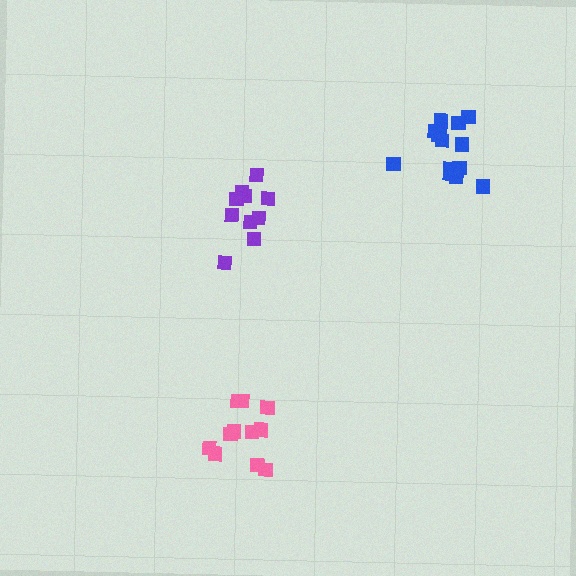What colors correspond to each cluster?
The clusters are colored: blue, purple, pink.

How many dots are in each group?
Group 1: 13 dots, Group 2: 10 dots, Group 3: 11 dots (34 total).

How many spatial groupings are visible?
There are 3 spatial groupings.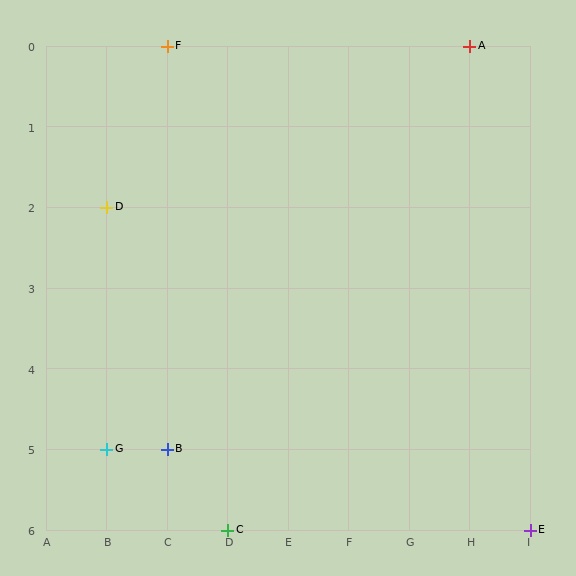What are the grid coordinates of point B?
Point B is at grid coordinates (C, 5).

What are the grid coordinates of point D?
Point D is at grid coordinates (B, 2).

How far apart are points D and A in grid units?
Points D and A are 6 columns and 2 rows apart (about 6.3 grid units diagonally).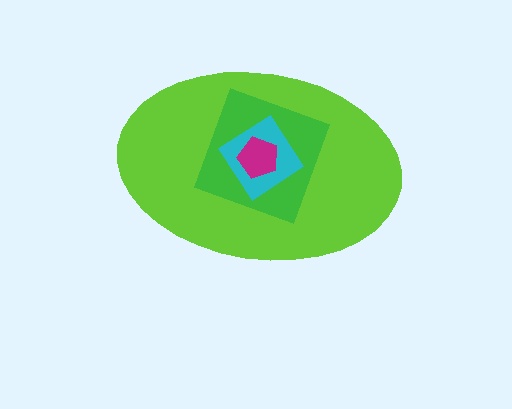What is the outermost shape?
The lime ellipse.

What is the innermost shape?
The magenta pentagon.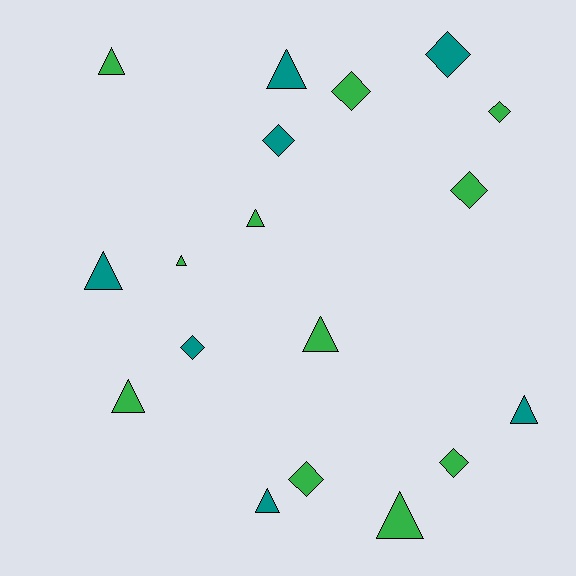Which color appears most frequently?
Green, with 11 objects.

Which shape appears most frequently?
Triangle, with 10 objects.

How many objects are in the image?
There are 18 objects.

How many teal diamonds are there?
There are 3 teal diamonds.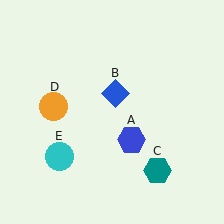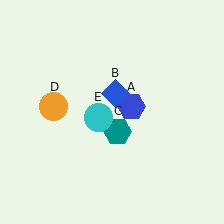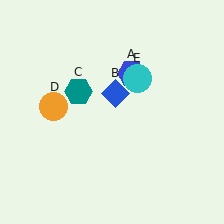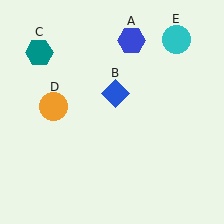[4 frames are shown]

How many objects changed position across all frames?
3 objects changed position: blue hexagon (object A), teal hexagon (object C), cyan circle (object E).